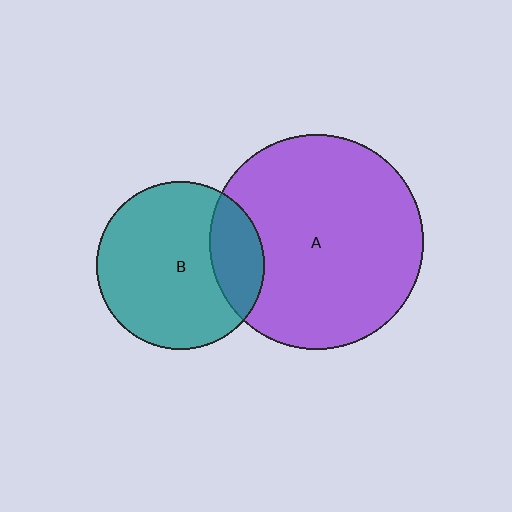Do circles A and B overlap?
Yes.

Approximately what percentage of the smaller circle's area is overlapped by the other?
Approximately 20%.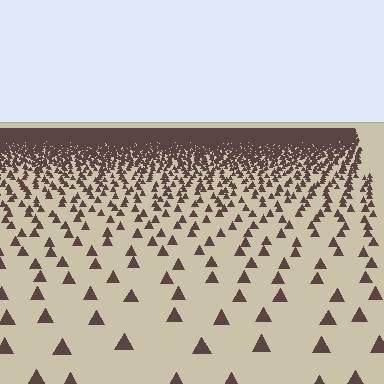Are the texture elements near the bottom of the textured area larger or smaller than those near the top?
Larger. Near the bottom, elements are closer to the viewer and appear at a bigger on-screen size.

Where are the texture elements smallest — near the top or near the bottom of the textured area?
Near the top.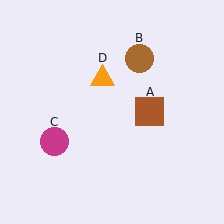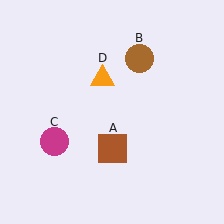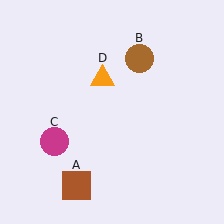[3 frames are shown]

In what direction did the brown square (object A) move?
The brown square (object A) moved down and to the left.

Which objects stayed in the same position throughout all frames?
Brown circle (object B) and magenta circle (object C) and orange triangle (object D) remained stationary.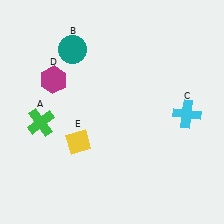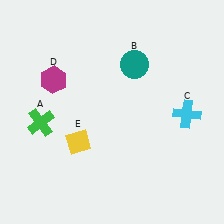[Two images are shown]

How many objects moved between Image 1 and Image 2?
1 object moved between the two images.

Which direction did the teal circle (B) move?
The teal circle (B) moved right.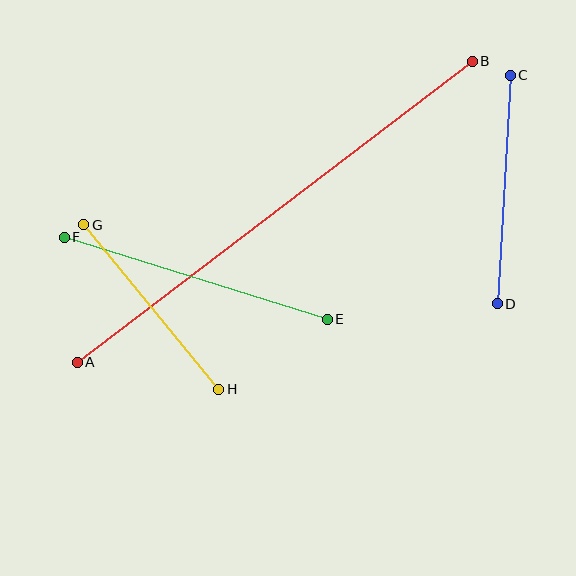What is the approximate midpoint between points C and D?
The midpoint is at approximately (504, 190) pixels.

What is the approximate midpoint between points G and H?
The midpoint is at approximately (151, 307) pixels.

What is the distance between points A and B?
The distance is approximately 496 pixels.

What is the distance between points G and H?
The distance is approximately 213 pixels.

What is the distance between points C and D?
The distance is approximately 229 pixels.